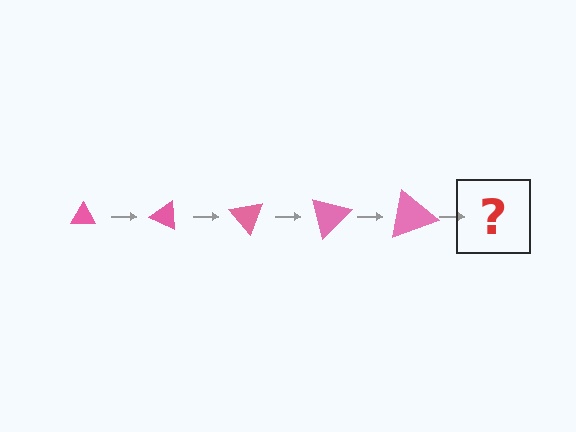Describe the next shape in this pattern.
It should be a triangle, larger than the previous one and rotated 125 degrees from the start.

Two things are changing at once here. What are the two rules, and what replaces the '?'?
The two rules are that the triangle grows larger each step and it rotates 25 degrees each step. The '?' should be a triangle, larger than the previous one and rotated 125 degrees from the start.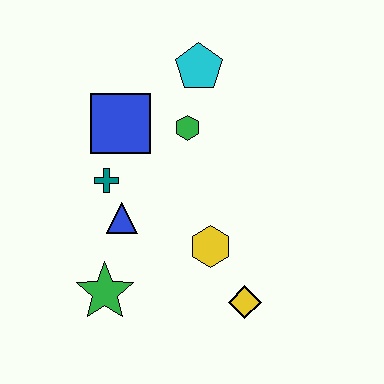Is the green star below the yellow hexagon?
Yes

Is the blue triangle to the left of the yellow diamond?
Yes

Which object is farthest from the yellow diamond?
The cyan pentagon is farthest from the yellow diamond.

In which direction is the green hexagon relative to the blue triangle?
The green hexagon is above the blue triangle.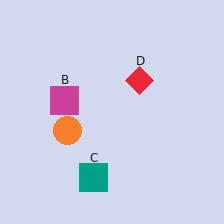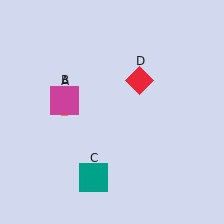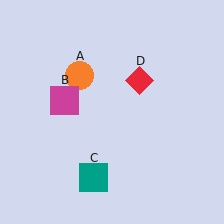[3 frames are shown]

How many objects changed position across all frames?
1 object changed position: orange circle (object A).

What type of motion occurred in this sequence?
The orange circle (object A) rotated clockwise around the center of the scene.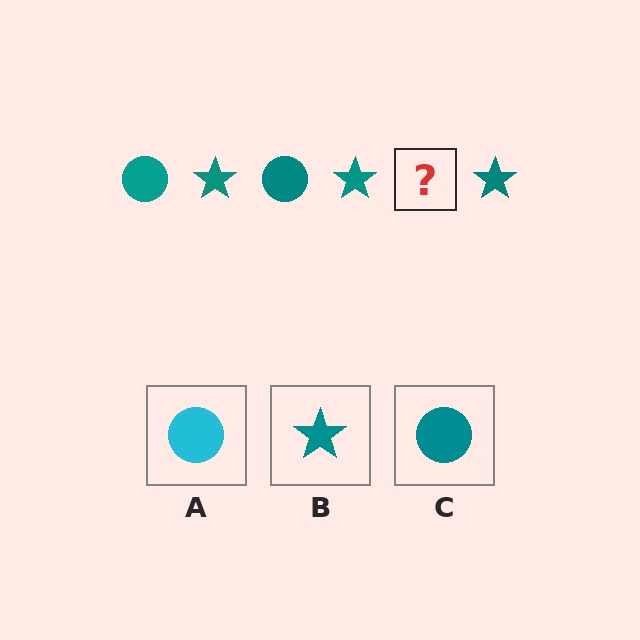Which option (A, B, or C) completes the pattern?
C.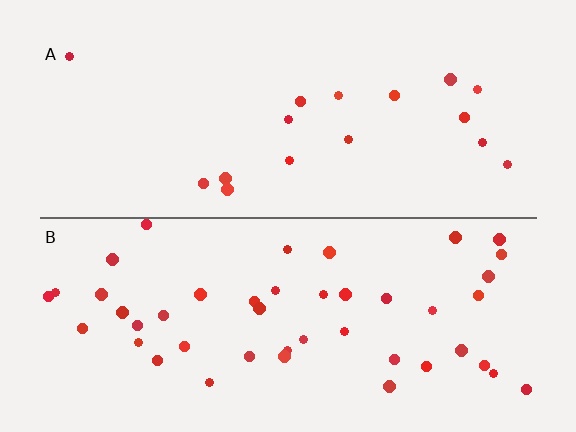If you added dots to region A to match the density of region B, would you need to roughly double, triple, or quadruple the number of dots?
Approximately triple.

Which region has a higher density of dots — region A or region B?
B (the bottom).